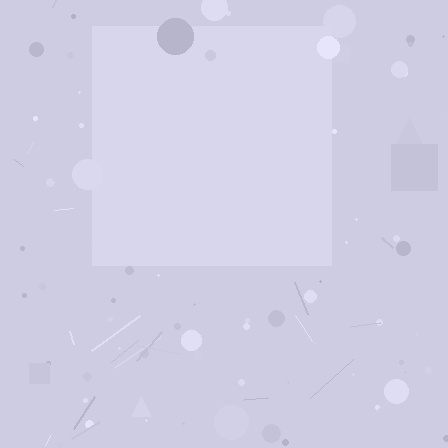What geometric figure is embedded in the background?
A square is embedded in the background.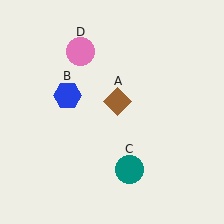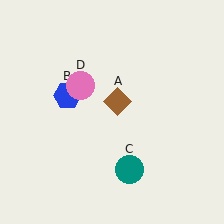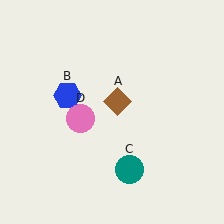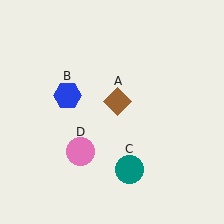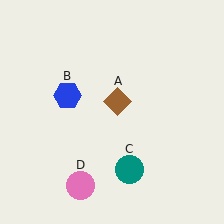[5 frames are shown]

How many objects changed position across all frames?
1 object changed position: pink circle (object D).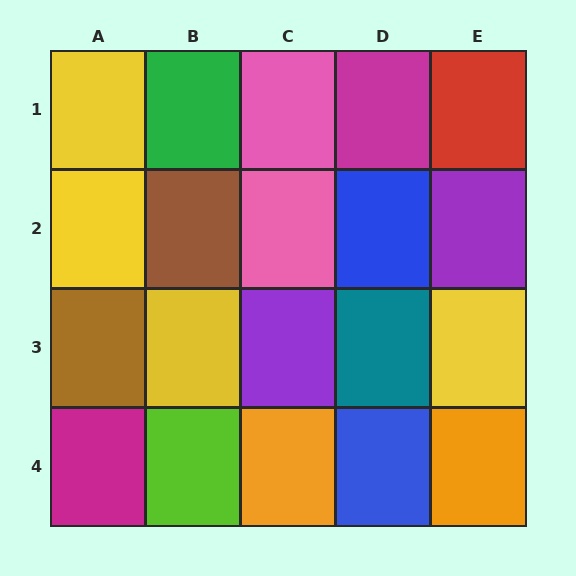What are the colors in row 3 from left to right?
Brown, yellow, purple, teal, yellow.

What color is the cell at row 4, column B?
Lime.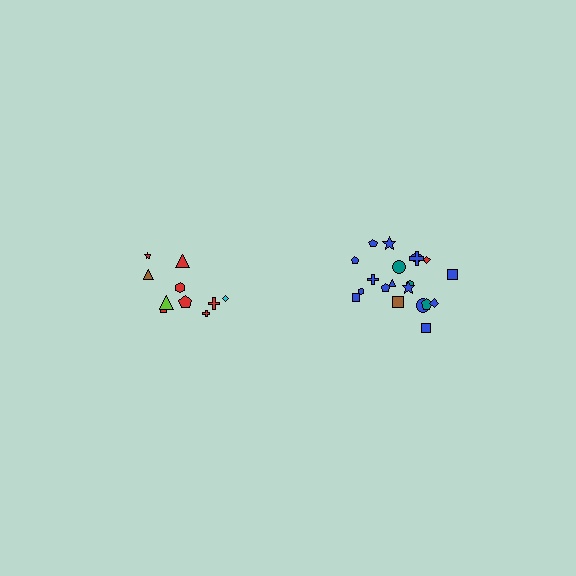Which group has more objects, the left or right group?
The right group.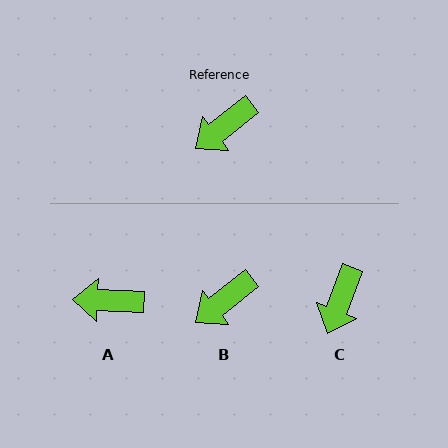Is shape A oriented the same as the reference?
No, it is off by about 41 degrees.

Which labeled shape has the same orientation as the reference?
B.